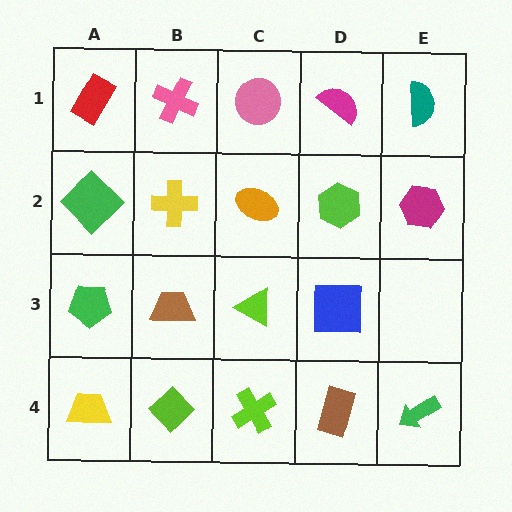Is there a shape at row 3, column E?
No, that cell is empty.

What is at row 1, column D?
A magenta semicircle.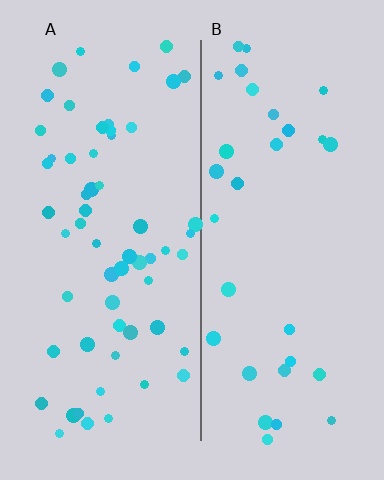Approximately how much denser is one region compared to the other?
Approximately 1.9× — region A over region B.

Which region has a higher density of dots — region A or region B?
A (the left).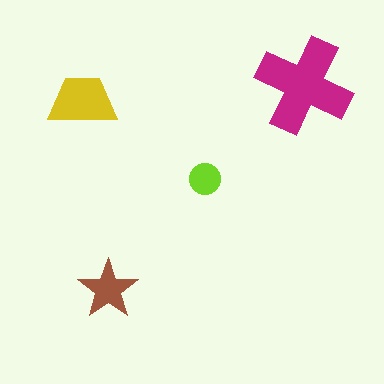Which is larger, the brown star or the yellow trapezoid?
The yellow trapezoid.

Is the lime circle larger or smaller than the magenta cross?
Smaller.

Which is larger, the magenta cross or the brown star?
The magenta cross.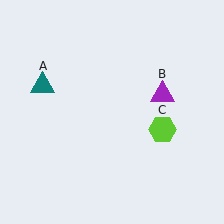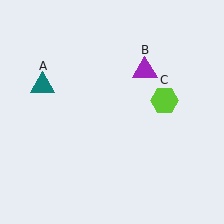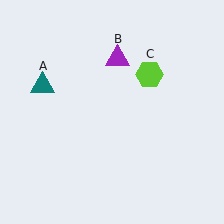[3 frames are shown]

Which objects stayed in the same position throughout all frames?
Teal triangle (object A) remained stationary.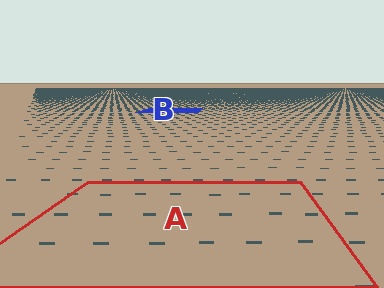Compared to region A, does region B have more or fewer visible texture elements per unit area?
Region B has more texture elements per unit area — they are packed more densely because it is farther away.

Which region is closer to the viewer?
Region A is closer. The texture elements there are larger and more spread out.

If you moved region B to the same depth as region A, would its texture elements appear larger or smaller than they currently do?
They would appear larger. At a closer depth, the same texture elements are projected at a bigger on-screen size.